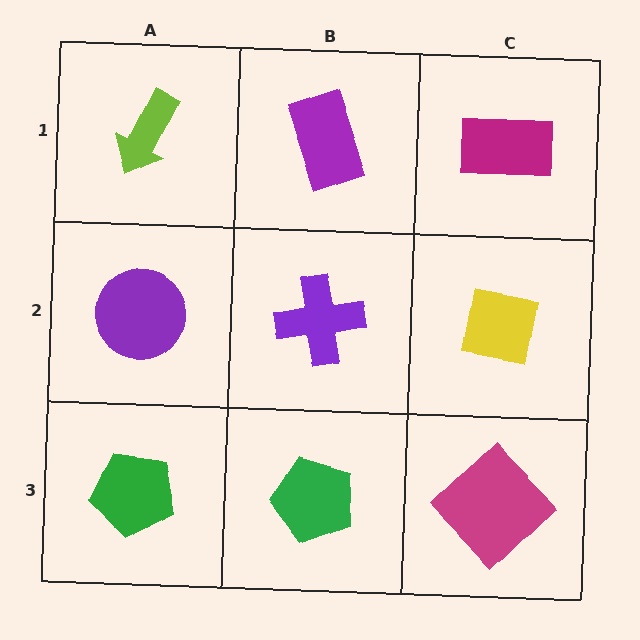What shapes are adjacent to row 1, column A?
A purple circle (row 2, column A), a purple rectangle (row 1, column B).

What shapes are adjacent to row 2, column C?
A magenta rectangle (row 1, column C), a magenta diamond (row 3, column C), a purple cross (row 2, column B).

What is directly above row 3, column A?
A purple circle.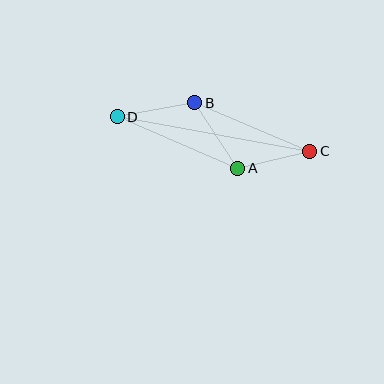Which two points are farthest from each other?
Points C and D are farthest from each other.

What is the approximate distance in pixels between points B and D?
The distance between B and D is approximately 79 pixels.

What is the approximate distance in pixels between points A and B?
The distance between A and B is approximately 79 pixels.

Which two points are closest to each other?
Points A and C are closest to each other.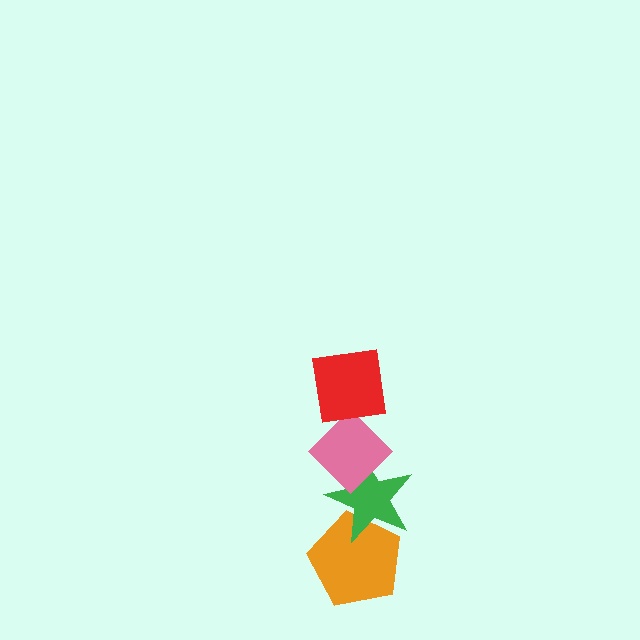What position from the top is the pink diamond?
The pink diamond is 2nd from the top.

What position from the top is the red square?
The red square is 1st from the top.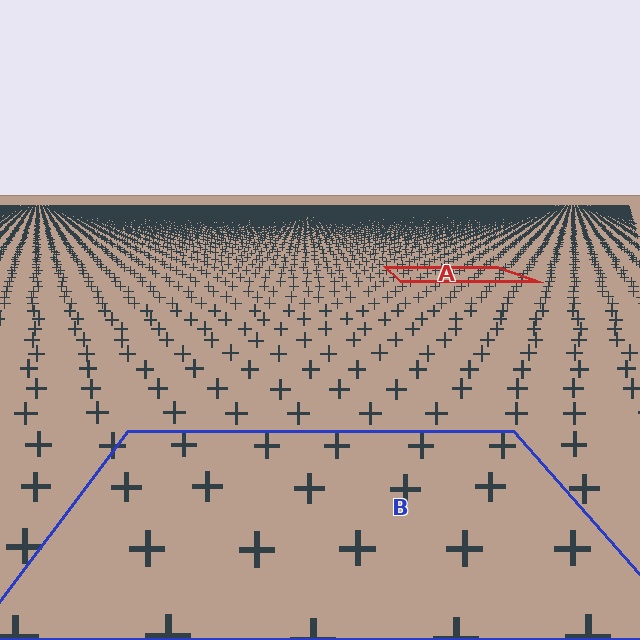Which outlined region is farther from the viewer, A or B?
Region A is farther from the viewer — the texture elements inside it appear smaller and more densely packed.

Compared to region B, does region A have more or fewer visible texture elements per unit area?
Region A has more texture elements per unit area — they are packed more densely because it is farther away.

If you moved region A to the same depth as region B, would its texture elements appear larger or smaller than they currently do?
They would appear larger. At a closer depth, the same texture elements are projected at a bigger on-screen size.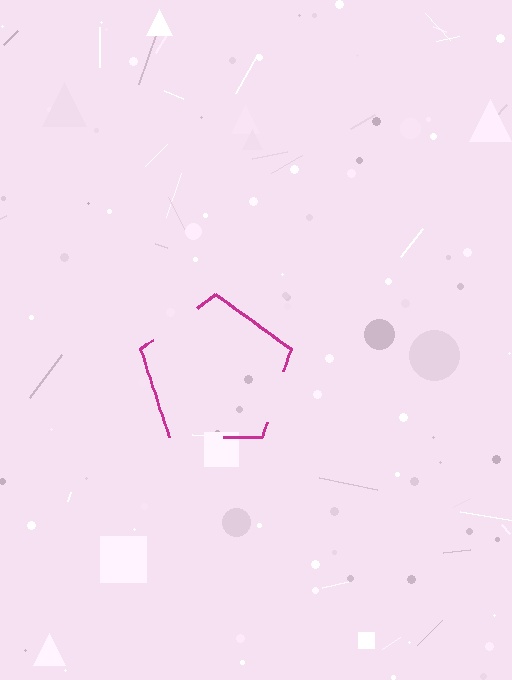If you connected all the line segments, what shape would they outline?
They would outline a pentagon.